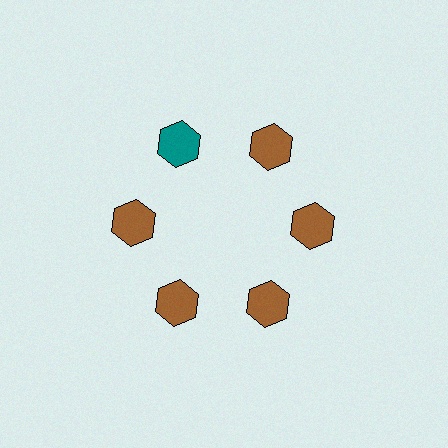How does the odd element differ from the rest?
It has a different color: teal instead of brown.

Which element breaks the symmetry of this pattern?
The teal hexagon at roughly the 11 o'clock position breaks the symmetry. All other shapes are brown hexagons.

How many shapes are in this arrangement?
There are 6 shapes arranged in a ring pattern.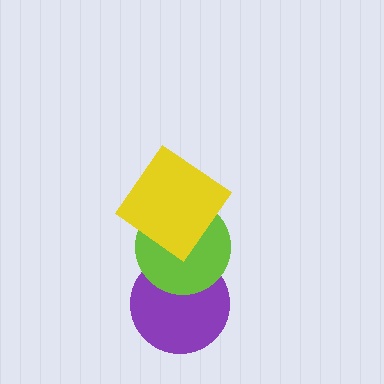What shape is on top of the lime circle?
The yellow diamond is on top of the lime circle.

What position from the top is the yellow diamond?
The yellow diamond is 1st from the top.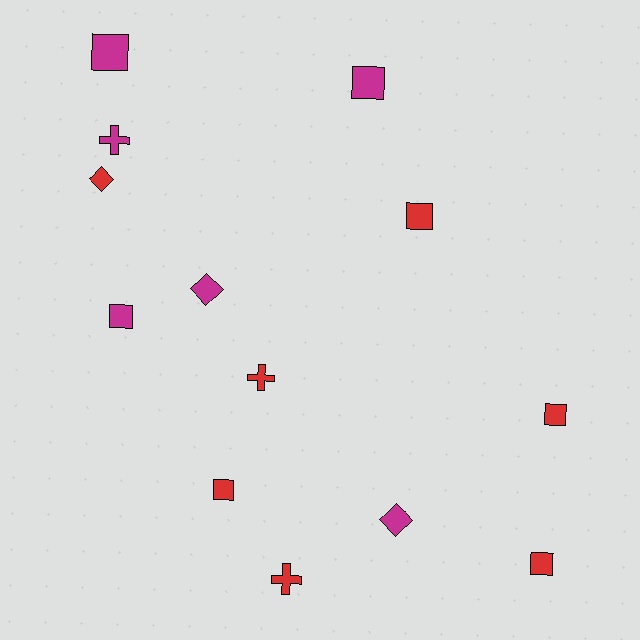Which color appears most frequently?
Red, with 7 objects.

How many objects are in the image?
There are 13 objects.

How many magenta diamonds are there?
There are 2 magenta diamonds.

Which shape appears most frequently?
Square, with 7 objects.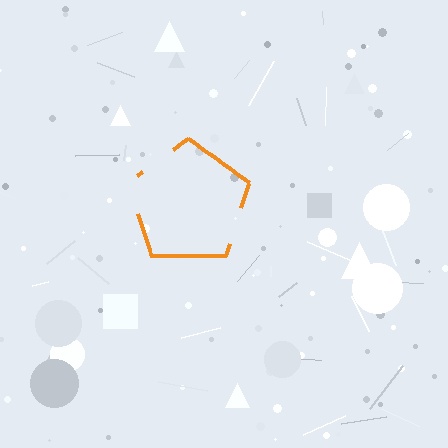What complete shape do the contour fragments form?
The contour fragments form a pentagon.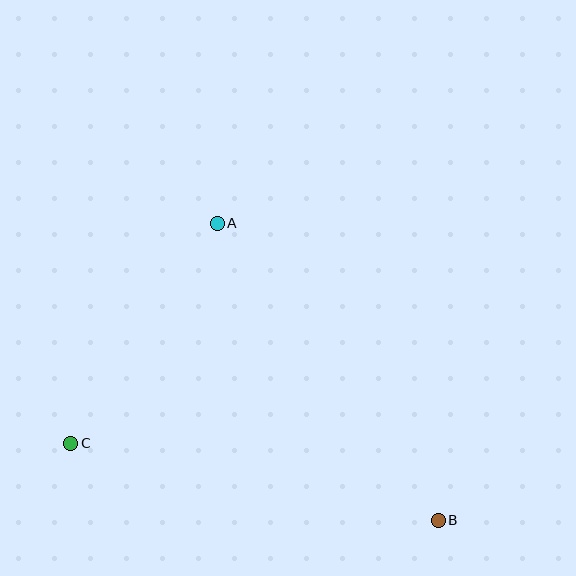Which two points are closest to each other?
Points A and C are closest to each other.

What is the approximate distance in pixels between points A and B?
The distance between A and B is approximately 370 pixels.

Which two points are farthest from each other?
Points B and C are farthest from each other.